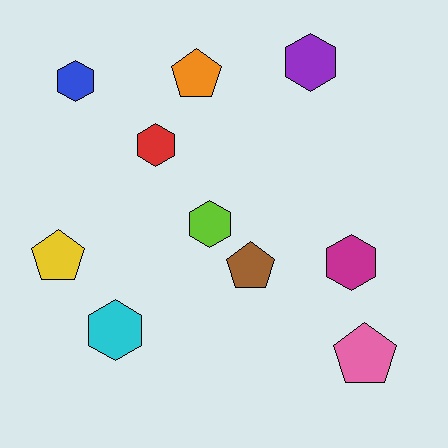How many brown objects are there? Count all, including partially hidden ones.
There is 1 brown object.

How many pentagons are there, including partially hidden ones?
There are 4 pentagons.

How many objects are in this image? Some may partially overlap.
There are 10 objects.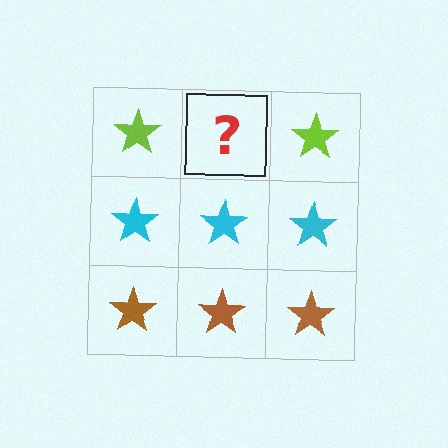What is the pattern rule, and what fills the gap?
The rule is that each row has a consistent color. The gap should be filled with a lime star.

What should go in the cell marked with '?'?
The missing cell should contain a lime star.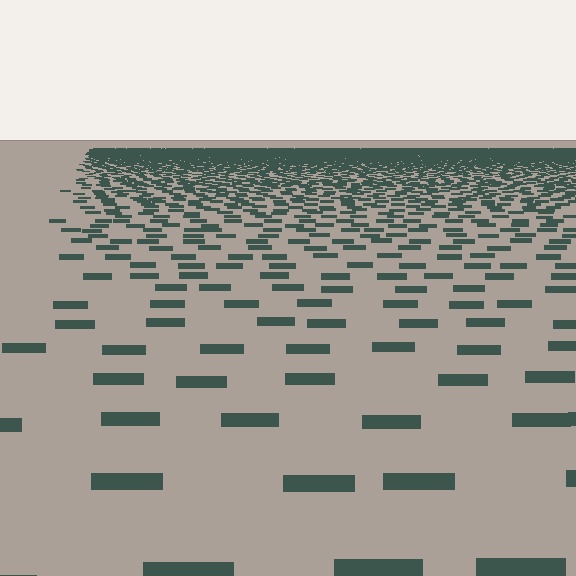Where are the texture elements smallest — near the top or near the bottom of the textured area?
Near the top.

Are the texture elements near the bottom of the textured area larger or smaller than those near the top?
Larger. Near the bottom, elements are closer to the viewer and appear at a bigger on-screen size.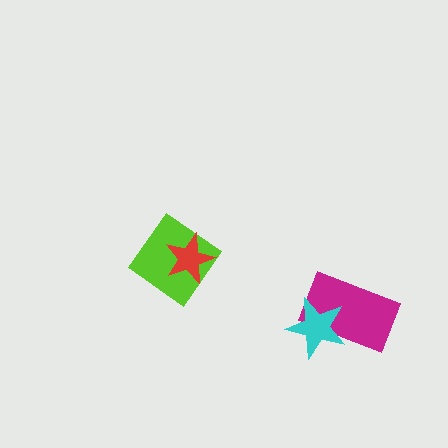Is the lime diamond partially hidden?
Yes, it is partially covered by another shape.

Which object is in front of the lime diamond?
The red star is in front of the lime diamond.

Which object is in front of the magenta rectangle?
The cyan star is in front of the magenta rectangle.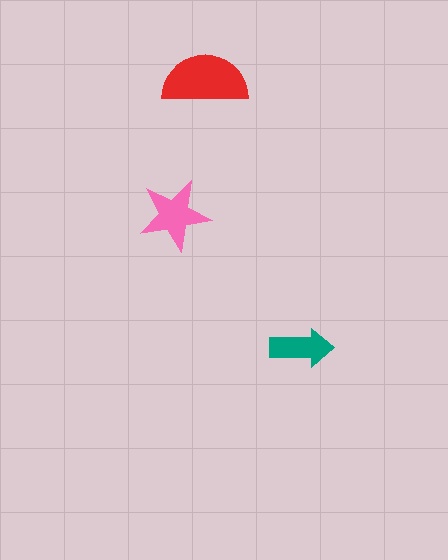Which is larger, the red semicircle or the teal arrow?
The red semicircle.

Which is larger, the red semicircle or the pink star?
The red semicircle.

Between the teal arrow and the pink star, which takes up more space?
The pink star.